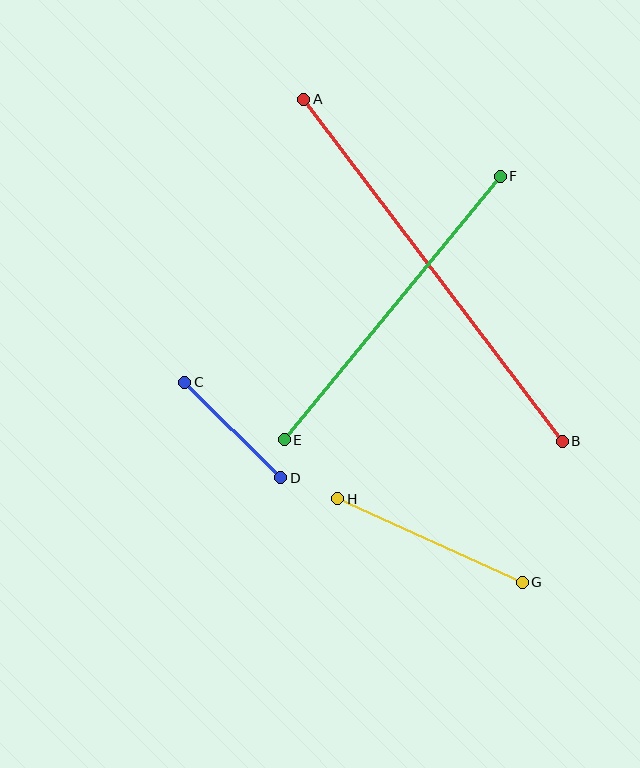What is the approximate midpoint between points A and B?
The midpoint is at approximately (433, 270) pixels.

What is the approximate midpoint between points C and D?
The midpoint is at approximately (233, 430) pixels.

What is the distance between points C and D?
The distance is approximately 135 pixels.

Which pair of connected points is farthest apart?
Points A and B are farthest apart.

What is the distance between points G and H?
The distance is approximately 203 pixels.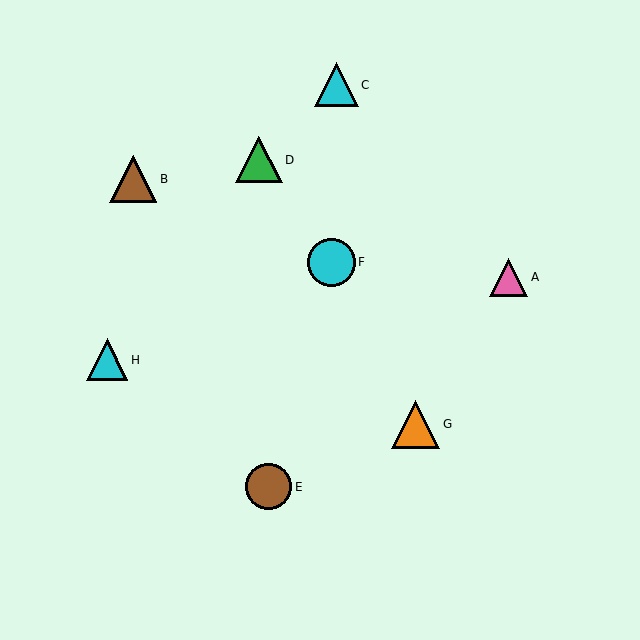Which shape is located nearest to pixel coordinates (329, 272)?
The cyan circle (labeled F) at (331, 262) is nearest to that location.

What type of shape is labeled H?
Shape H is a cyan triangle.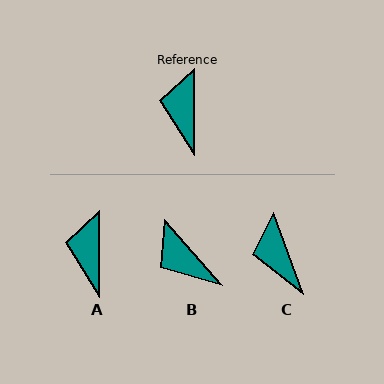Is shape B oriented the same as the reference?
No, it is off by about 42 degrees.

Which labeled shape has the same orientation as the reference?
A.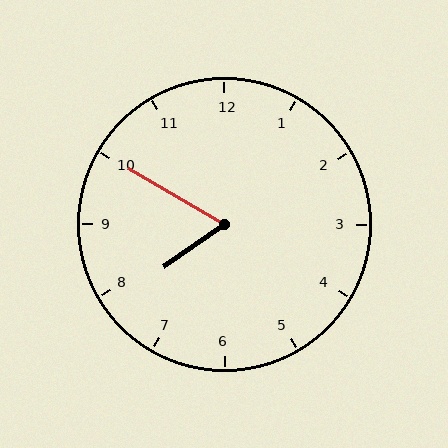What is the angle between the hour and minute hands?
Approximately 65 degrees.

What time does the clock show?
7:50.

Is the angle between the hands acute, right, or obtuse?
It is acute.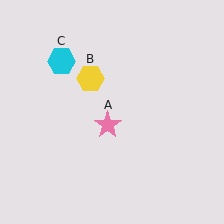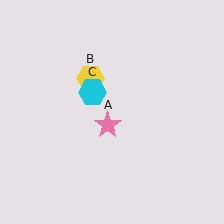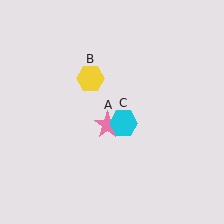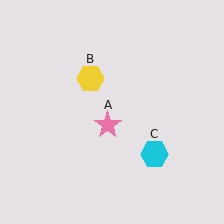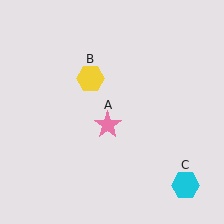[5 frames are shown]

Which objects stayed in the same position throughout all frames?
Pink star (object A) and yellow hexagon (object B) remained stationary.